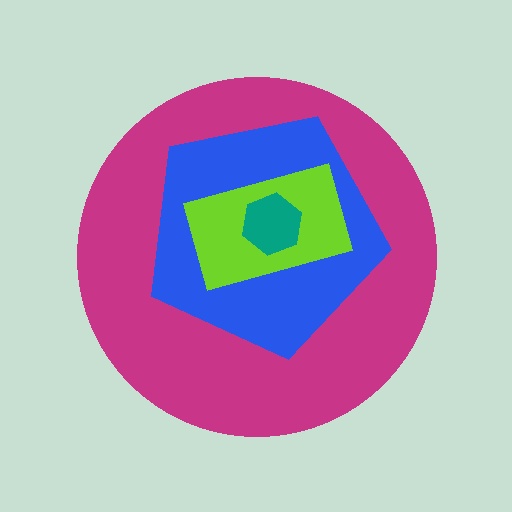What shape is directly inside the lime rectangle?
The teal hexagon.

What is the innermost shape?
The teal hexagon.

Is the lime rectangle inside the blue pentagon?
Yes.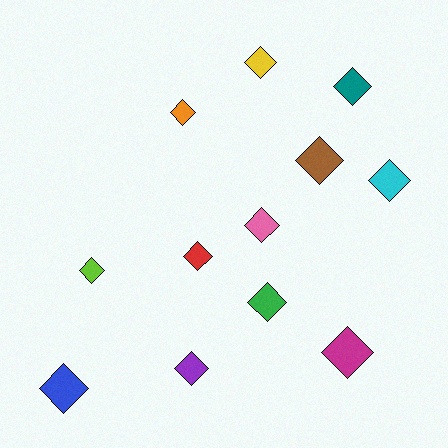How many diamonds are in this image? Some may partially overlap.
There are 12 diamonds.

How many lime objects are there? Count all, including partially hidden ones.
There is 1 lime object.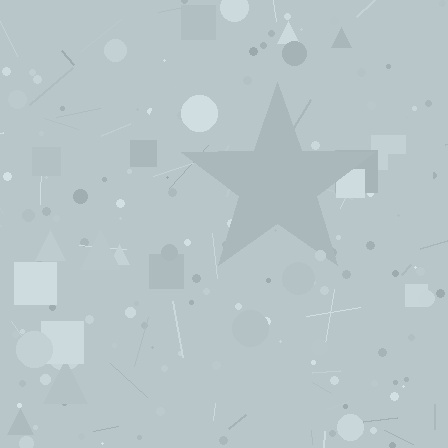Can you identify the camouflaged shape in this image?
The camouflaged shape is a star.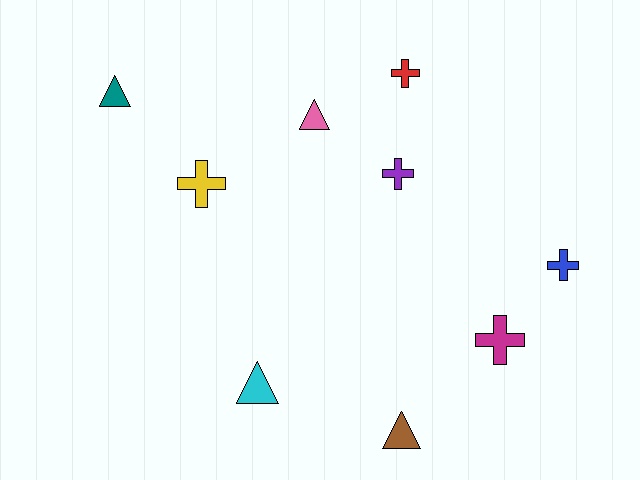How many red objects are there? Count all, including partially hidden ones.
There is 1 red object.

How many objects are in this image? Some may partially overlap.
There are 9 objects.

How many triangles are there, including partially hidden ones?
There are 4 triangles.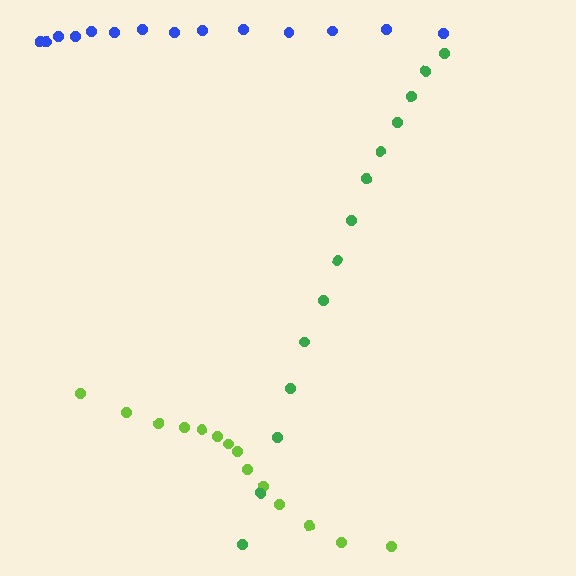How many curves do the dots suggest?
There are 3 distinct paths.